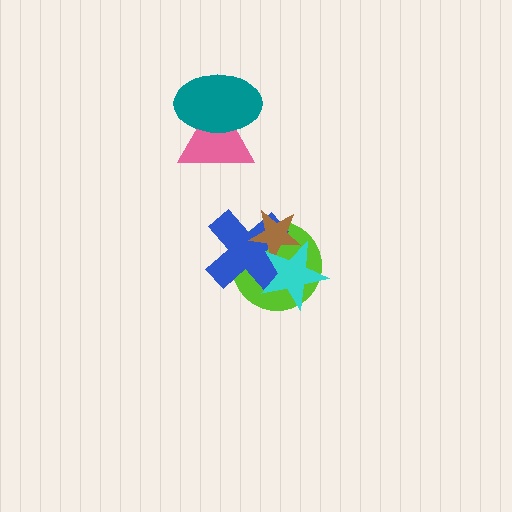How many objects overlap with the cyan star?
3 objects overlap with the cyan star.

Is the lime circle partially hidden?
Yes, it is partially covered by another shape.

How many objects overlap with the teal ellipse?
1 object overlaps with the teal ellipse.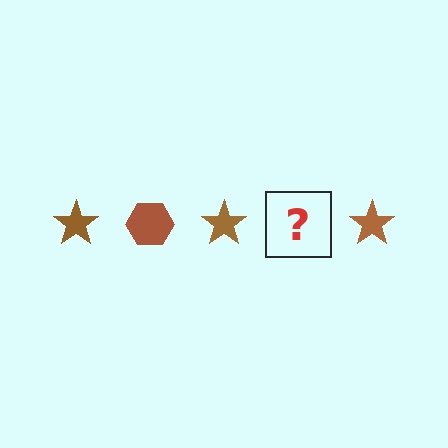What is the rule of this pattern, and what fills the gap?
The rule is that the pattern cycles through star, hexagon shapes in brown. The gap should be filled with a brown hexagon.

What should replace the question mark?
The question mark should be replaced with a brown hexagon.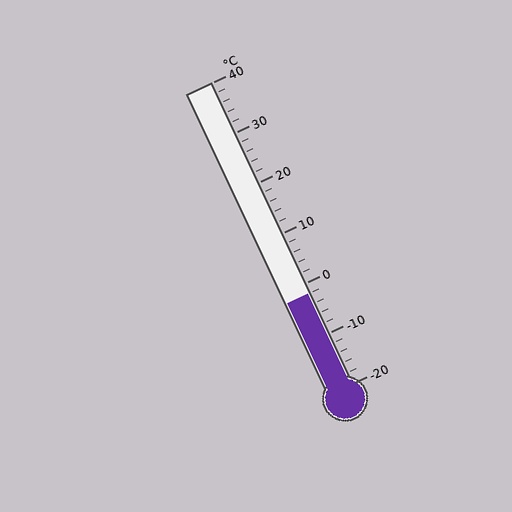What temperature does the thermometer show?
The thermometer shows approximately -2°C.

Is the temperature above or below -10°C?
The temperature is above -10°C.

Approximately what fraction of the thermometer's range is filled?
The thermometer is filled to approximately 30% of its range.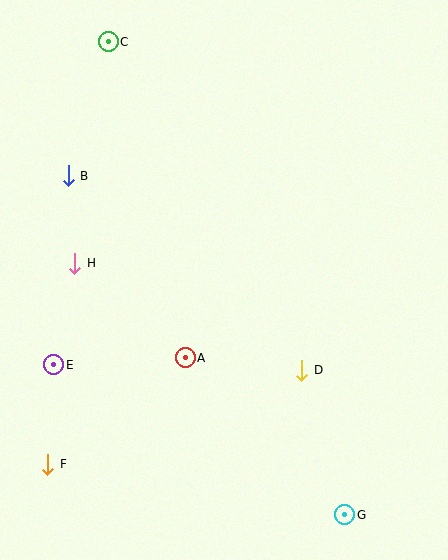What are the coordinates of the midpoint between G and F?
The midpoint between G and F is at (196, 490).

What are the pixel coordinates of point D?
Point D is at (302, 370).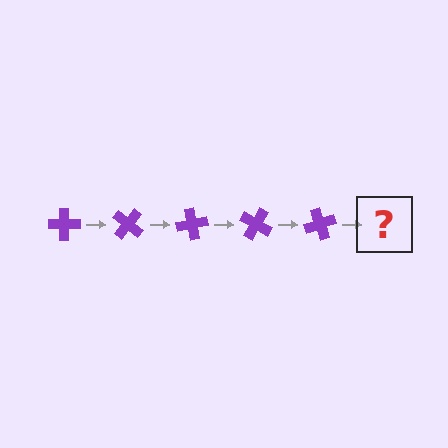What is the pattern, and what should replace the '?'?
The pattern is that the cross rotates 40 degrees each step. The '?' should be a purple cross rotated 200 degrees.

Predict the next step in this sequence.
The next step is a purple cross rotated 200 degrees.